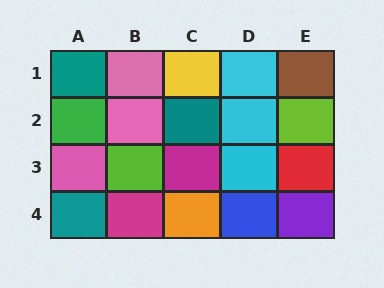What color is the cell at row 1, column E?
Brown.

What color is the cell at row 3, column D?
Cyan.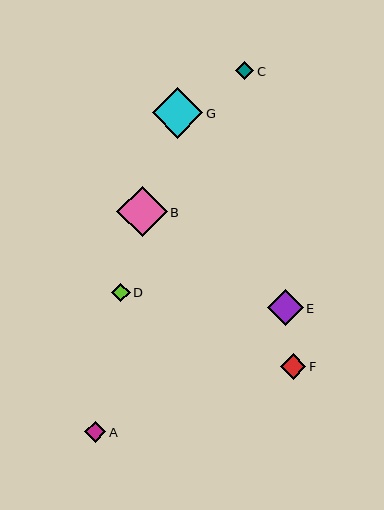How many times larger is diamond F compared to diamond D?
Diamond F is approximately 1.4 times the size of diamond D.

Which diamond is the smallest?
Diamond C is the smallest with a size of approximately 18 pixels.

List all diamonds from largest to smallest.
From largest to smallest: B, G, E, F, A, D, C.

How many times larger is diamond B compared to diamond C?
Diamond B is approximately 2.8 times the size of diamond C.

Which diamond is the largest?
Diamond B is the largest with a size of approximately 51 pixels.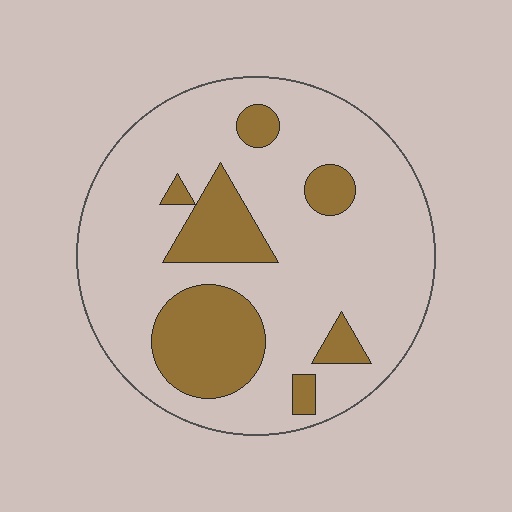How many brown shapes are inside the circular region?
7.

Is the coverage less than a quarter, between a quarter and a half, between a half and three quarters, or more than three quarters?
Less than a quarter.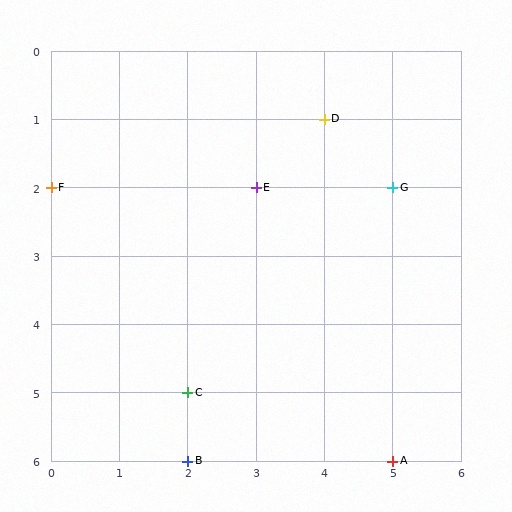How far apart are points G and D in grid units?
Points G and D are 1 column and 1 row apart (about 1.4 grid units diagonally).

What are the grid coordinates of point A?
Point A is at grid coordinates (5, 6).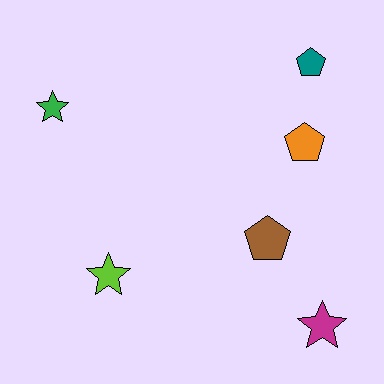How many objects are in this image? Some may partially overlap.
There are 6 objects.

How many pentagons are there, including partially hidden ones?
There are 3 pentagons.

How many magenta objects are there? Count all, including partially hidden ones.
There is 1 magenta object.